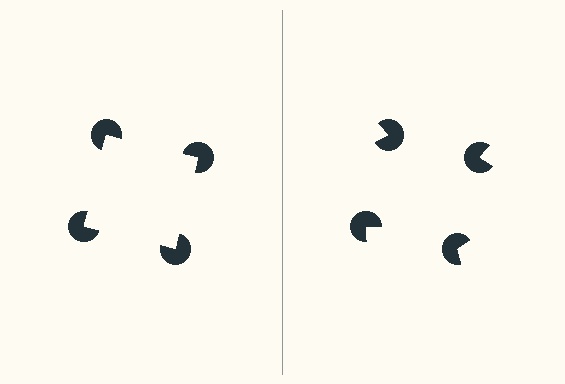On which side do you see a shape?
An illusory square appears on the left side. On the right side the wedge cuts are rotated, so no coherent shape forms.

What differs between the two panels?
The pac-man discs are positioned identically on both sides; only the wedge orientations differ. On the left they align to a square; on the right they are misaligned.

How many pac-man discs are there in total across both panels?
8 — 4 on each side.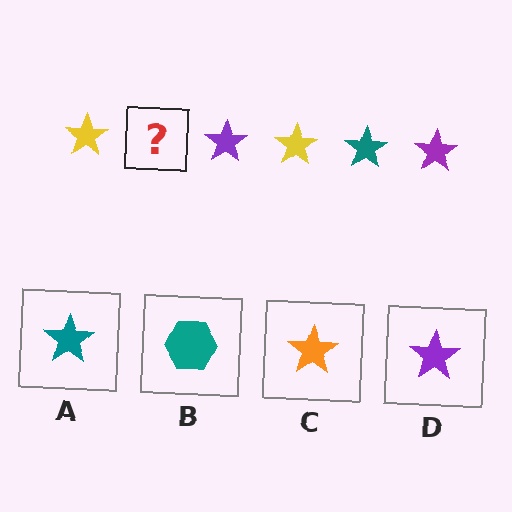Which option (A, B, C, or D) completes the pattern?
A.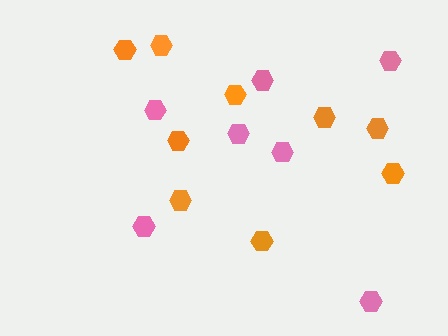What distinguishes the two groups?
There are 2 groups: one group of orange hexagons (9) and one group of pink hexagons (7).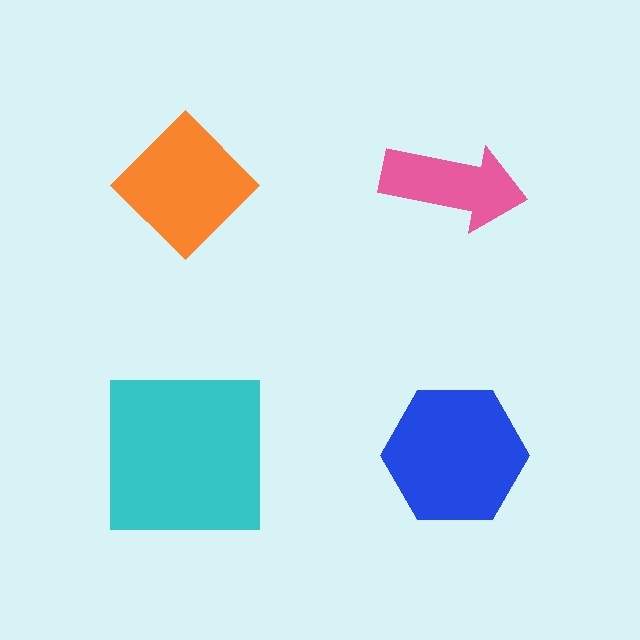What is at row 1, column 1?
An orange diamond.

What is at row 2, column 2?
A blue hexagon.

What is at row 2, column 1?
A cyan square.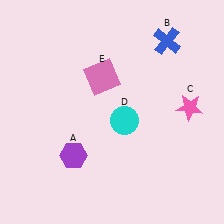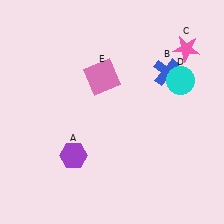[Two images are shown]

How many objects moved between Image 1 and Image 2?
3 objects moved between the two images.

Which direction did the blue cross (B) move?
The blue cross (B) moved down.